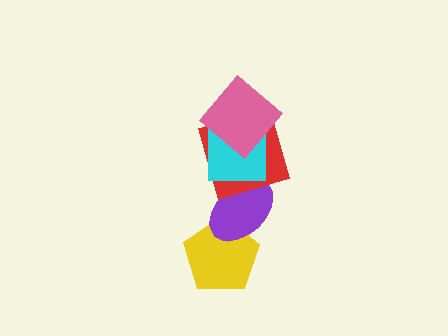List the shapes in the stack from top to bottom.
From top to bottom: the pink diamond, the cyan square, the red square, the purple ellipse, the yellow pentagon.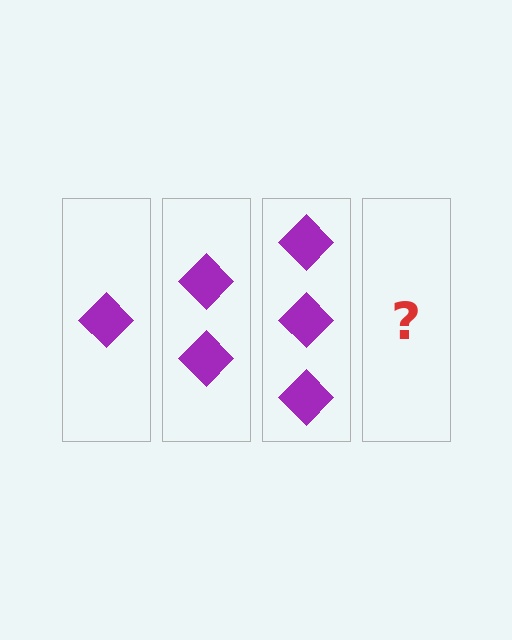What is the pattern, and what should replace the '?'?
The pattern is that each step adds one more diamond. The '?' should be 4 diamonds.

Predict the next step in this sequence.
The next step is 4 diamonds.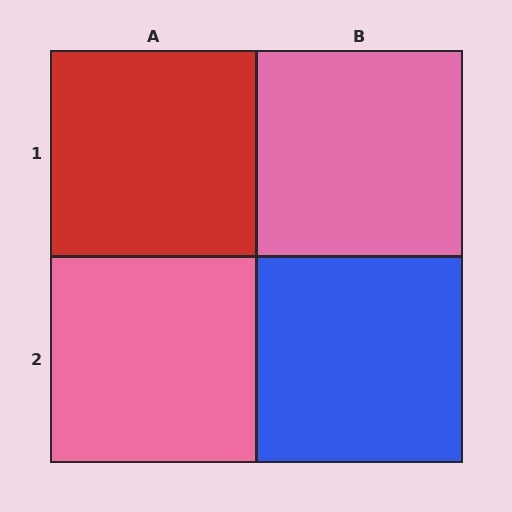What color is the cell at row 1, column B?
Pink.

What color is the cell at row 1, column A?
Red.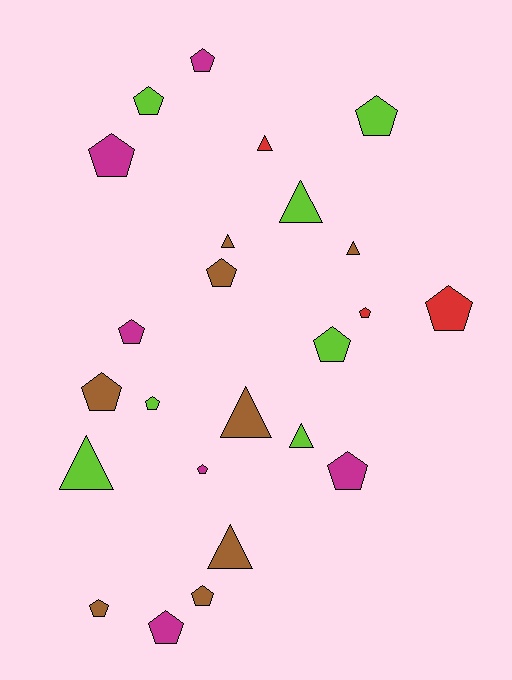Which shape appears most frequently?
Pentagon, with 16 objects.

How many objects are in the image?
There are 24 objects.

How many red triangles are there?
There is 1 red triangle.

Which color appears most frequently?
Brown, with 8 objects.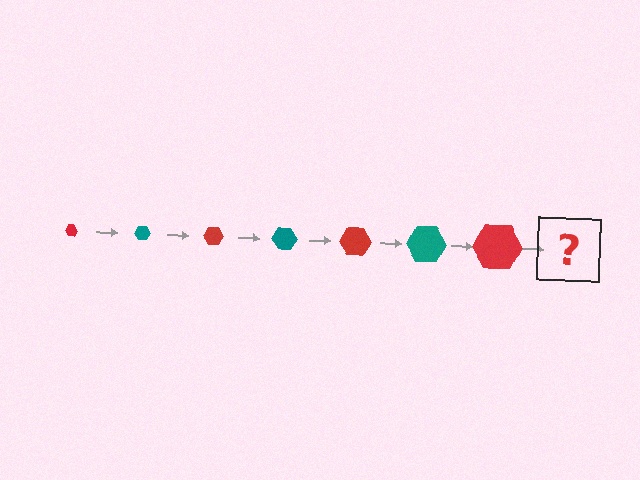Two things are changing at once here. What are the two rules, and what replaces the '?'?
The two rules are that the hexagon grows larger each step and the color cycles through red and teal. The '?' should be a teal hexagon, larger than the previous one.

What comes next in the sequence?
The next element should be a teal hexagon, larger than the previous one.